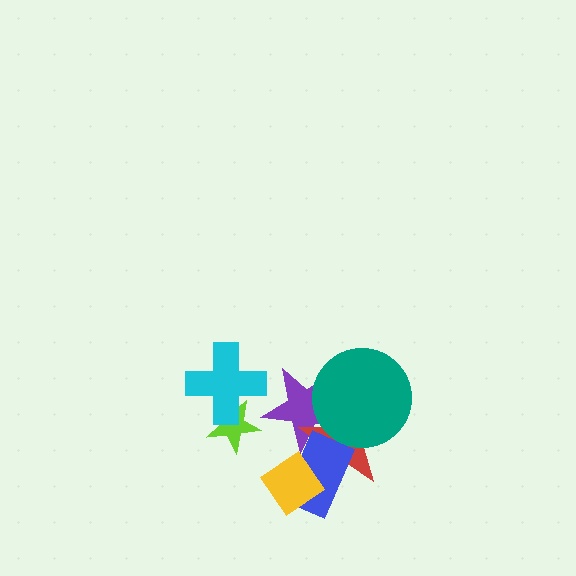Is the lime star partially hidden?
Yes, it is partially covered by another shape.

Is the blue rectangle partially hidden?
Yes, it is partially covered by another shape.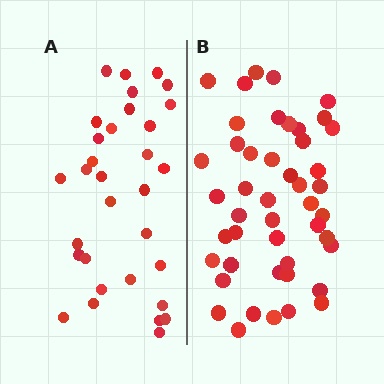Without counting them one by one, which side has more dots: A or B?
Region B (the right region) has more dots.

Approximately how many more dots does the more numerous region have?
Region B has approximately 15 more dots than region A.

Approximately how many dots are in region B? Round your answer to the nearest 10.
About 50 dots. (The exact count is 46, which rounds to 50.)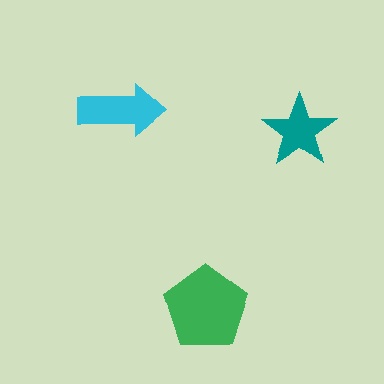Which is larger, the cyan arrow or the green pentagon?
The green pentagon.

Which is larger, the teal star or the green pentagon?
The green pentagon.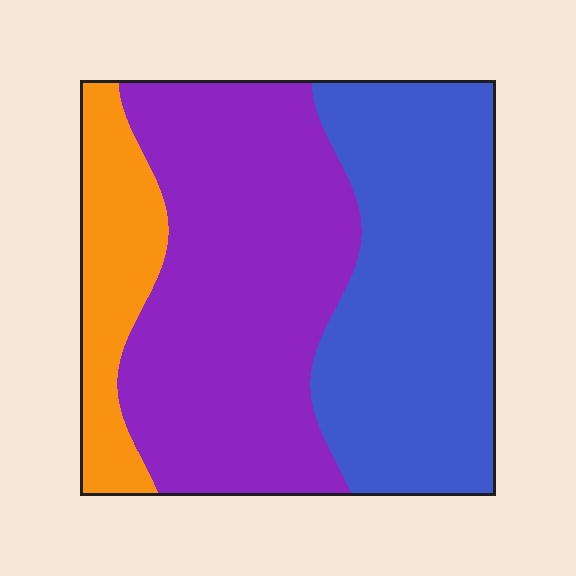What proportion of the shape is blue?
Blue takes up about two fifths (2/5) of the shape.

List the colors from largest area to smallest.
From largest to smallest: purple, blue, orange.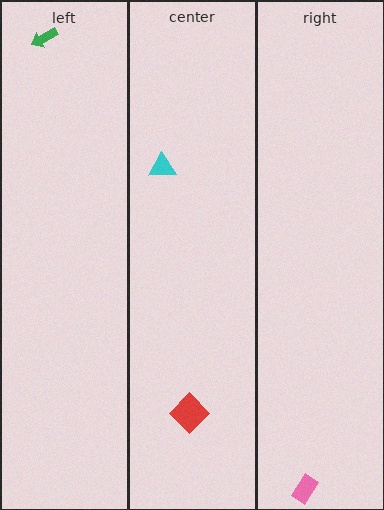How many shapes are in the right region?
1.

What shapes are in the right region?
The pink rectangle.